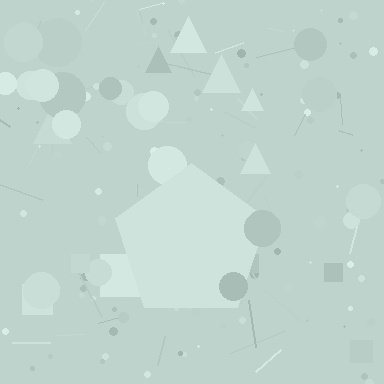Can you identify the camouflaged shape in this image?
The camouflaged shape is a pentagon.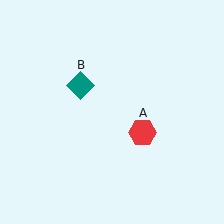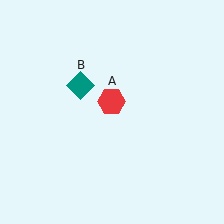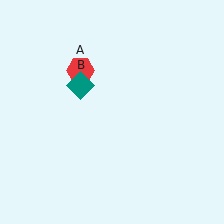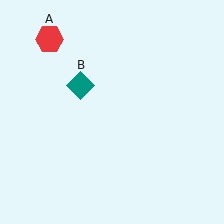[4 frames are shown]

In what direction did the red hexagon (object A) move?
The red hexagon (object A) moved up and to the left.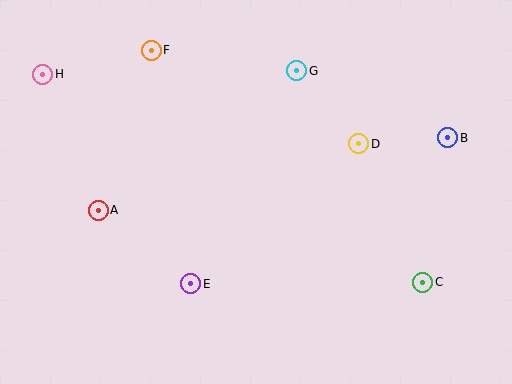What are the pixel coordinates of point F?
Point F is at (151, 50).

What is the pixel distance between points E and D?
The distance between E and D is 219 pixels.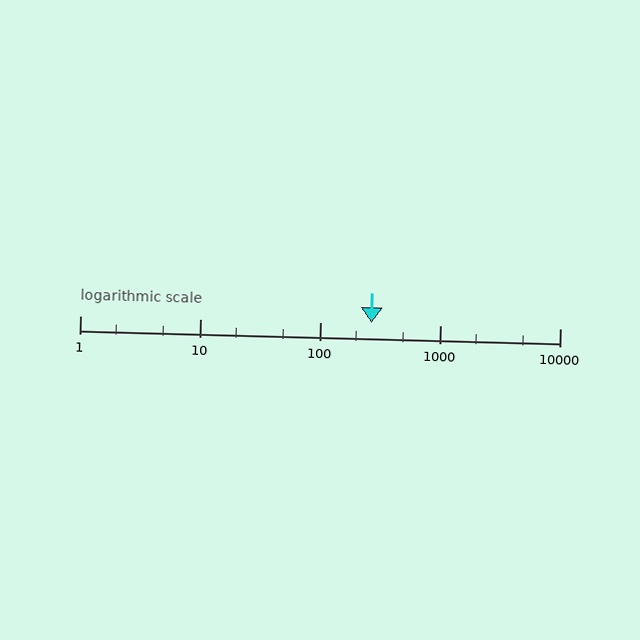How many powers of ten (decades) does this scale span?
The scale spans 4 decades, from 1 to 10000.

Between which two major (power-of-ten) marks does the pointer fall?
The pointer is between 100 and 1000.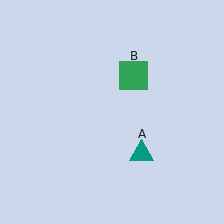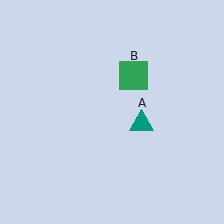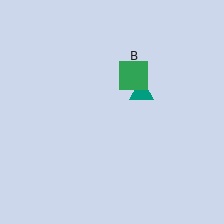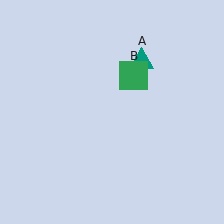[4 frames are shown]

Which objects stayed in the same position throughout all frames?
Green square (object B) remained stationary.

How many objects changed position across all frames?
1 object changed position: teal triangle (object A).